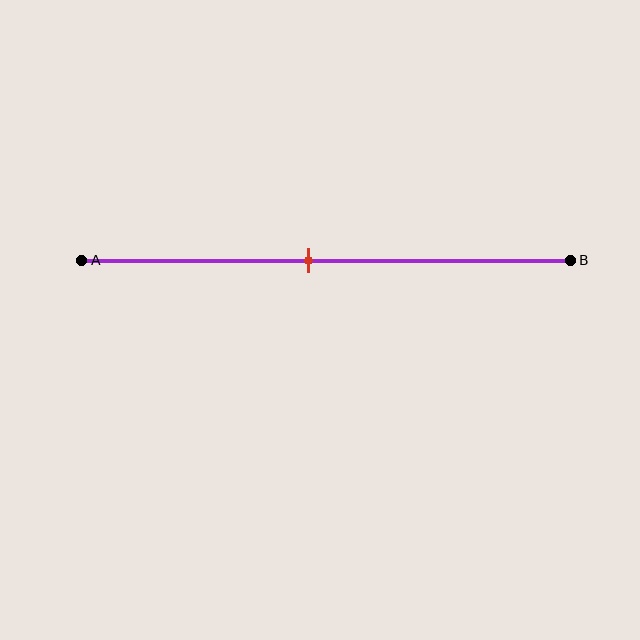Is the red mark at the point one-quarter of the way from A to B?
No, the mark is at about 45% from A, not at the 25% one-quarter point.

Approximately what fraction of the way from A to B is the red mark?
The red mark is approximately 45% of the way from A to B.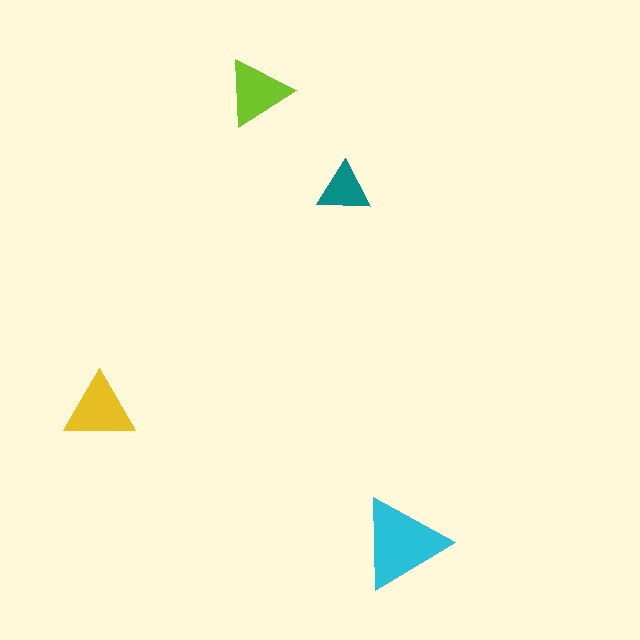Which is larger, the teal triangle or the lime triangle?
The lime one.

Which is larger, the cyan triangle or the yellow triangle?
The cyan one.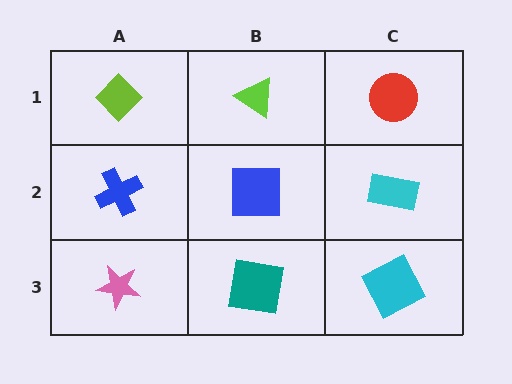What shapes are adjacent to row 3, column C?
A cyan rectangle (row 2, column C), a teal square (row 3, column B).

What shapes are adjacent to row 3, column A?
A blue cross (row 2, column A), a teal square (row 3, column B).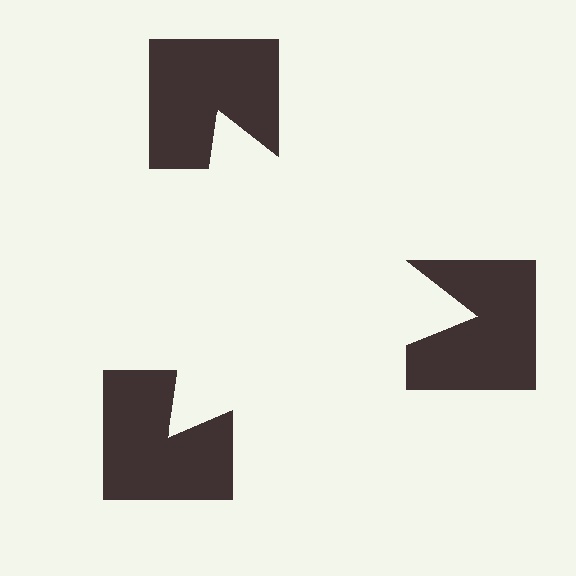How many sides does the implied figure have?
3 sides.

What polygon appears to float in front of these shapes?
An illusory triangle — its edges are inferred from the aligned wedge cuts in the notched squares, not physically drawn.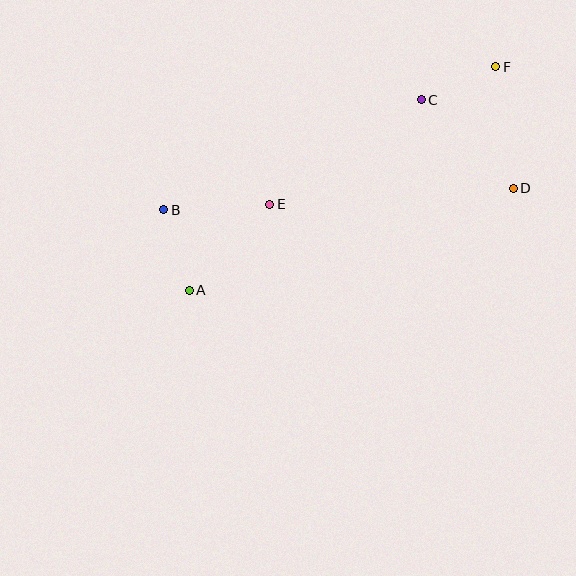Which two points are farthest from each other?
Points A and F are farthest from each other.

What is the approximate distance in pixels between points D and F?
The distance between D and F is approximately 122 pixels.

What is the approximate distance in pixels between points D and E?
The distance between D and E is approximately 244 pixels.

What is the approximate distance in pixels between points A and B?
The distance between A and B is approximately 85 pixels.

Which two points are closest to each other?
Points C and F are closest to each other.